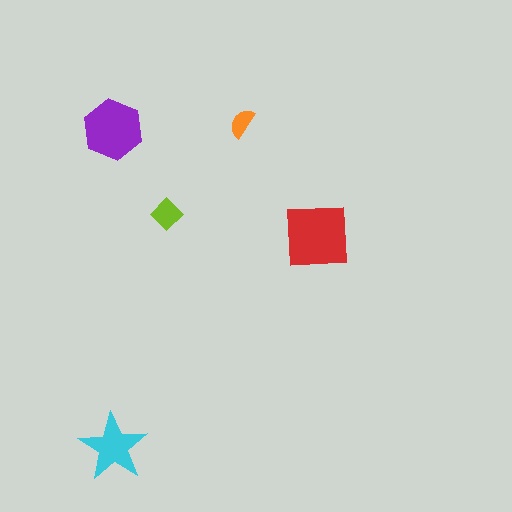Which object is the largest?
The red square.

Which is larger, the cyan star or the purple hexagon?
The purple hexagon.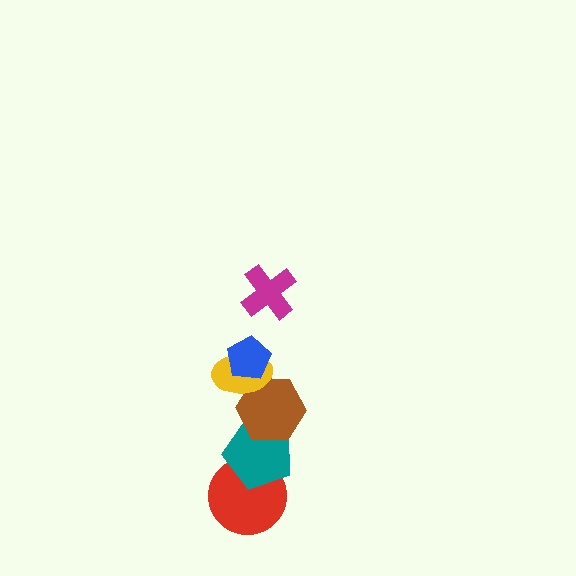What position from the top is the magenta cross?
The magenta cross is 1st from the top.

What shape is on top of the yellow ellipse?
The blue pentagon is on top of the yellow ellipse.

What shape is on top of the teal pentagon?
The brown hexagon is on top of the teal pentagon.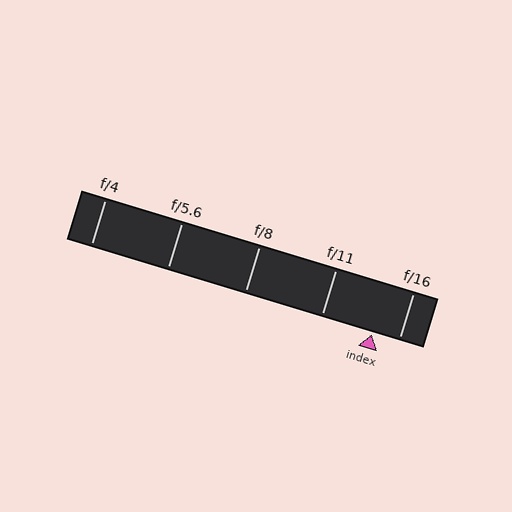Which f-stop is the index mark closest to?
The index mark is closest to f/16.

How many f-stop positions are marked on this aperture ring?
There are 5 f-stop positions marked.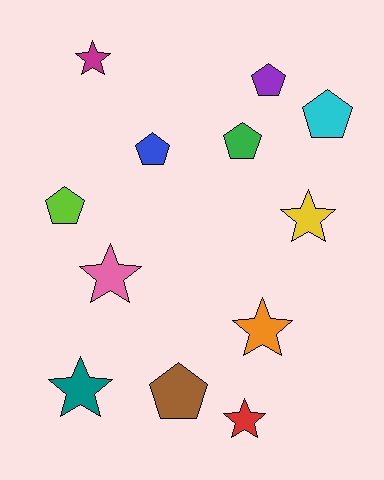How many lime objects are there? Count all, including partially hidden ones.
There is 1 lime object.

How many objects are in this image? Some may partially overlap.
There are 12 objects.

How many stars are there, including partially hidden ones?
There are 6 stars.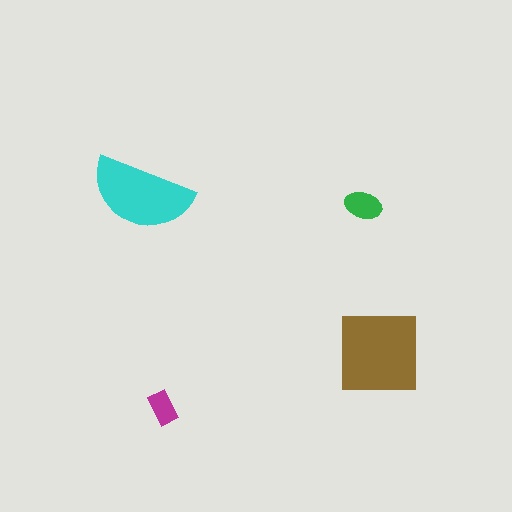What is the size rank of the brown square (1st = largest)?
1st.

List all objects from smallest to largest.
The magenta rectangle, the green ellipse, the cyan semicircle, the brown square.